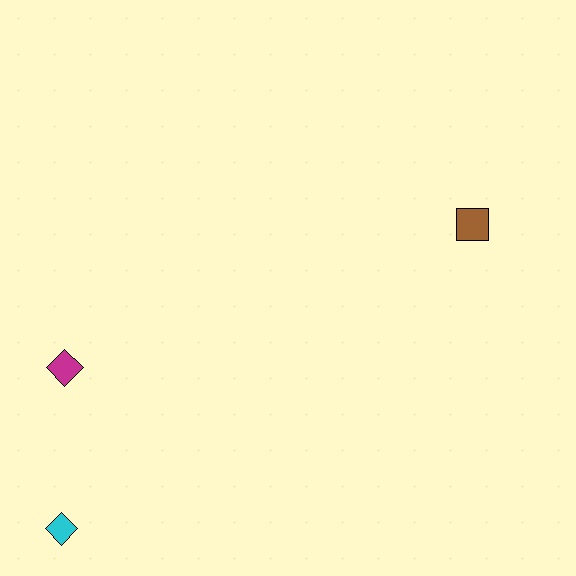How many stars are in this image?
There are no stars.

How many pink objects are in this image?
There are no pink objects.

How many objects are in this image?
There are 3 objects.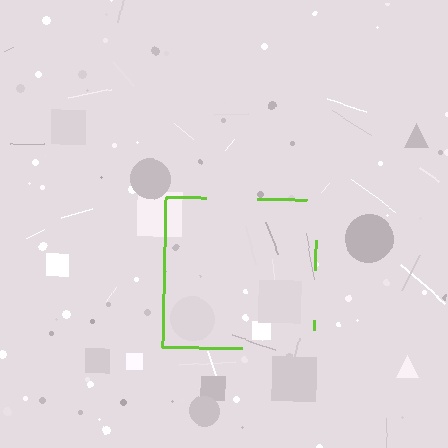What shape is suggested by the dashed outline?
The dashed outline suggests a square.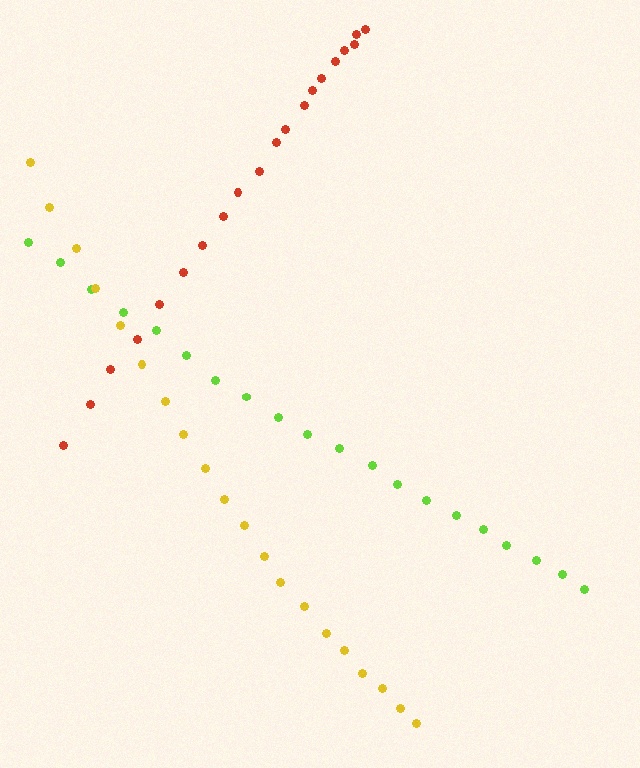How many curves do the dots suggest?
There are 3 distinct paths.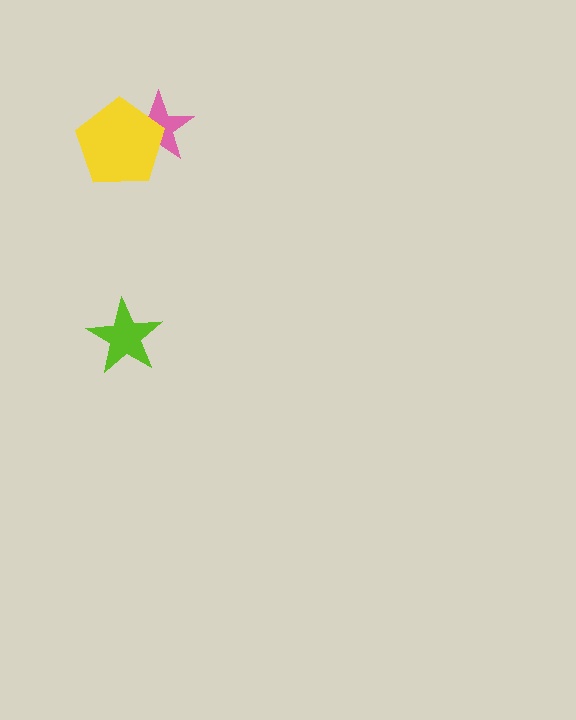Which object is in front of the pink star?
The yellow pentagon is in front of the pink star.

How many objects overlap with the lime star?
0 objects overlap with the lime star.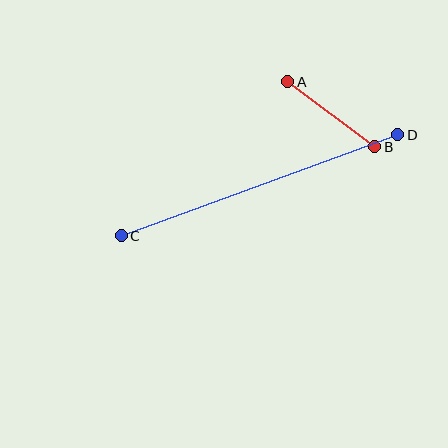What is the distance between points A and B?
The distance is approximately 109 pixels.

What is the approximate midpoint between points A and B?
The midpoint is at approximately (331, 114) pixels.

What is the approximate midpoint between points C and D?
The midpoint is at approximately (259, 185) pixels.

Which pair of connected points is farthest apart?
Points C and D are farthest apart.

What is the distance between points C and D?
The distance is approximately 294 pixels.